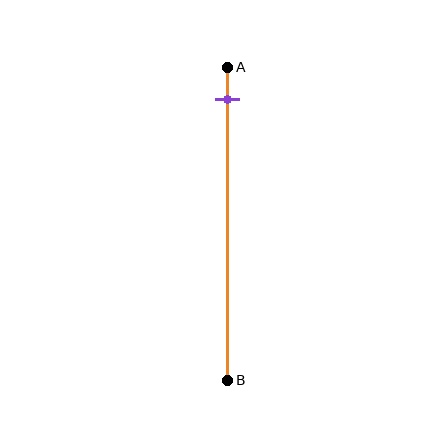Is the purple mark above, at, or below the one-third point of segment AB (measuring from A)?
The purple mark is above the one-third point of segment AB.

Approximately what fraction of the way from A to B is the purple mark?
The purple mark is approximately 10% of the way from A to B.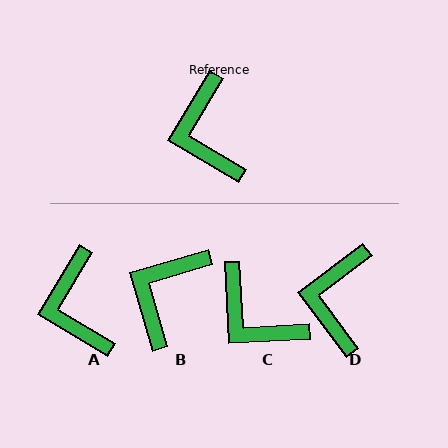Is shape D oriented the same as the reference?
No, it is off by about 22 degrees.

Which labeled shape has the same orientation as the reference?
A.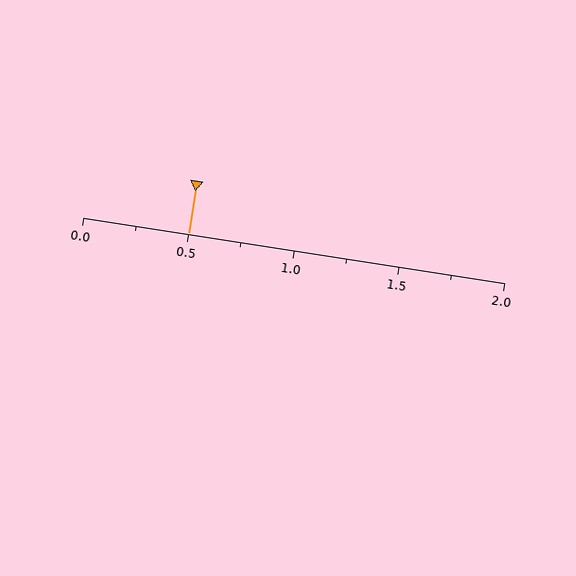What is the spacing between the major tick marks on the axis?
The major ticks are spaced 0.5 apart.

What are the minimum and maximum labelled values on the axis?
The axis runs from 0.0 to 2.0.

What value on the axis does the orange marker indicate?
The marker indicates approximately 0.5.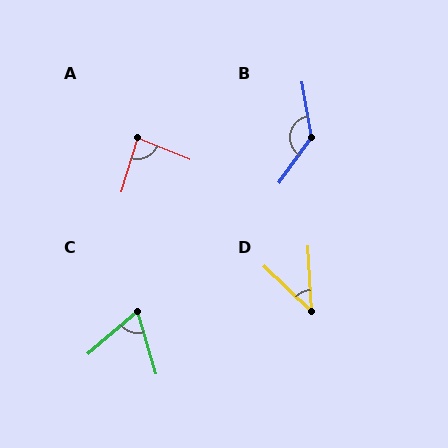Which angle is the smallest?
D, at approximately 43 degrees.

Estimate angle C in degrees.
Approximately 66 degrees.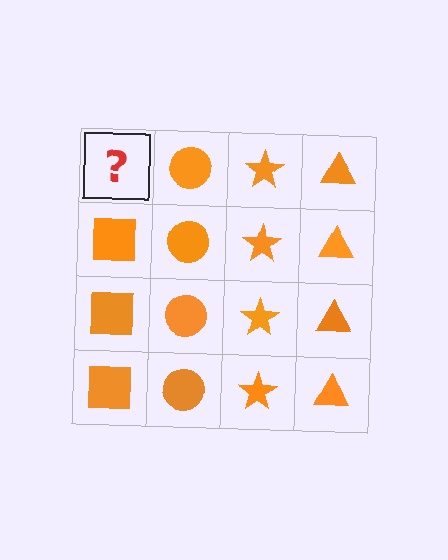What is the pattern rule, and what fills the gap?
The rule is that each column has a consistent shape. The gap should be filled with an orange square.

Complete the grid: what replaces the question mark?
The question mark should be replaced with an orange square.